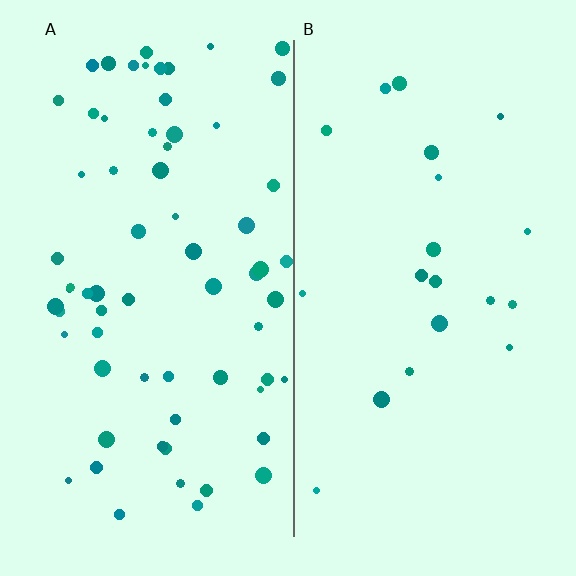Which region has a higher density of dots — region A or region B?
A (the left).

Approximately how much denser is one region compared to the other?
Approximately 3.3× — region A over region B.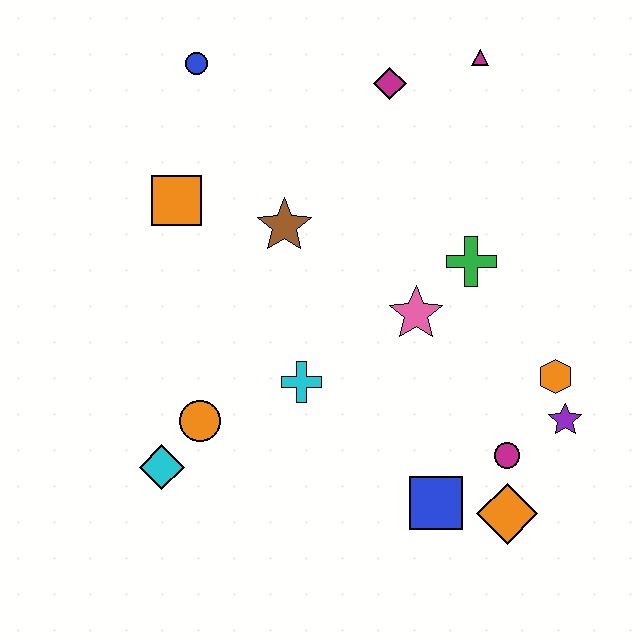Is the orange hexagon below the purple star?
No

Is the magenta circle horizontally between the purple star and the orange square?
Yes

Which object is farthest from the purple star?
The blue circle is farthest from the purple star.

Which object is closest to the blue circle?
The orange square is closest to the blue circle.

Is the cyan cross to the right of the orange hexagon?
No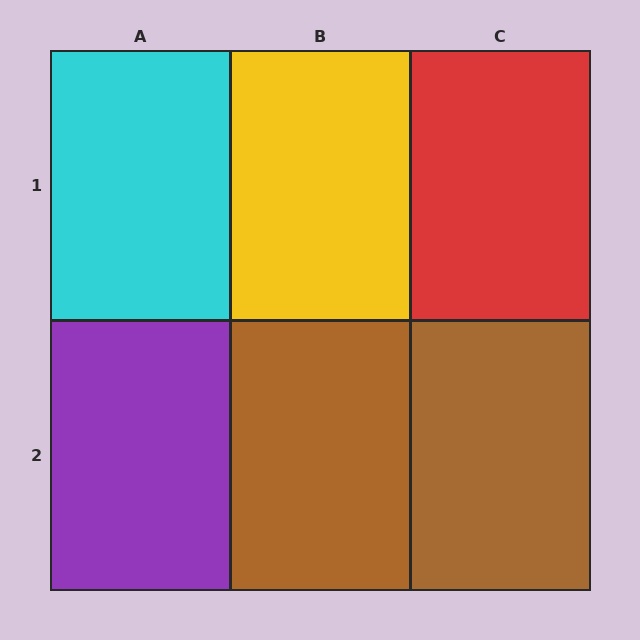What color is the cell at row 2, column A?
Purple.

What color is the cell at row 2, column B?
Brown.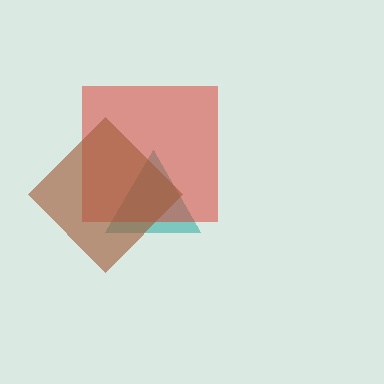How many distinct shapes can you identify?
There are 3 distinct shapes: a teal triangle, a red square, a brown diamond.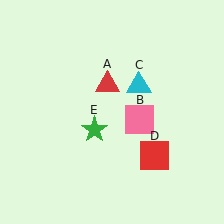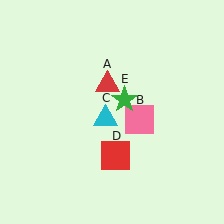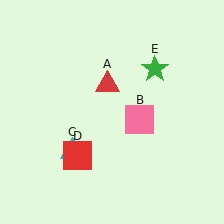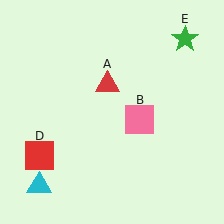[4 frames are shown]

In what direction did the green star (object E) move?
The green star (object E) moved up and to the right.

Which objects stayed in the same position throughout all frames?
Red triangle (object A) and pink square (object B) remained stationary.